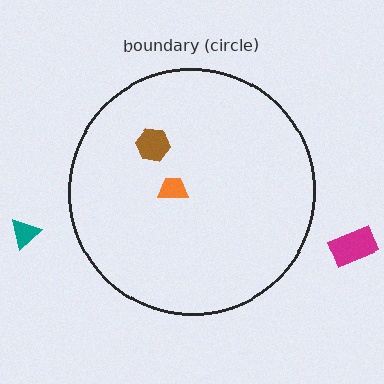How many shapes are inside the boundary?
2 inside, 2 outside.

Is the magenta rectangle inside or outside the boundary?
Outside.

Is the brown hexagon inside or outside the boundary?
Inside.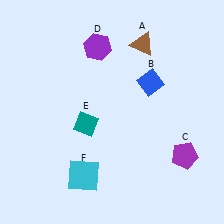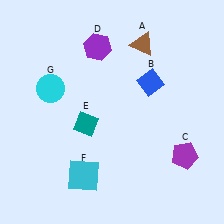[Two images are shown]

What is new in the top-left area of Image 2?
A cyan circle (G) was added in the top-left area of Image 2.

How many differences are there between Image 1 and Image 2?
There is 1 difference between the two images.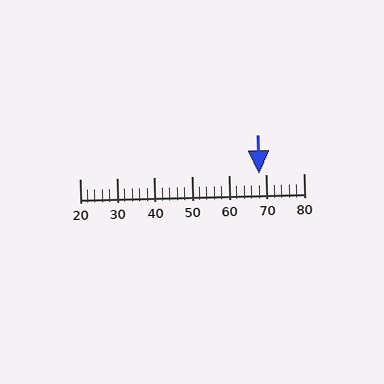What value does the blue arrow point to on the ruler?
The blue arrow points to approximately 68.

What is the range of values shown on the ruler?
The ruler shows values from 20 to 80.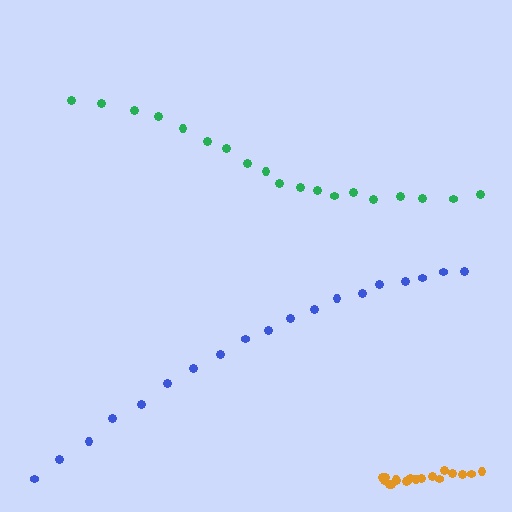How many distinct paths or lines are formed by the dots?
There are 3 distinct paths.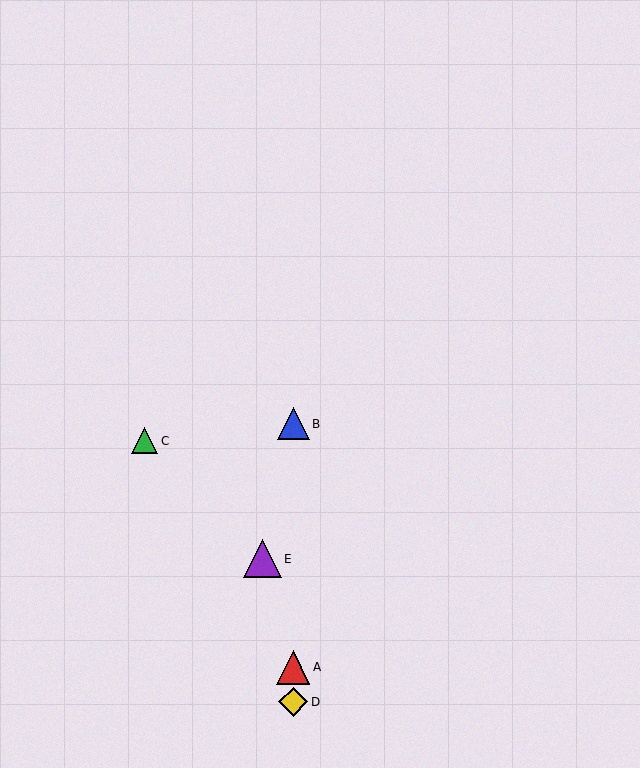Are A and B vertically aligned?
Yes, both are at x≈293.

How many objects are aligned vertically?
3 objects (A, B, D) are aligned vertically.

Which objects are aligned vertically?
Objects A, B, D are aligned vertically.